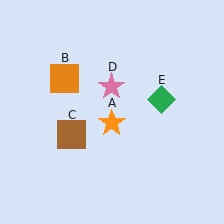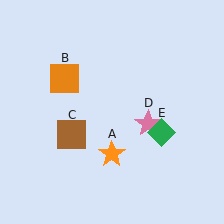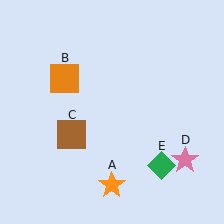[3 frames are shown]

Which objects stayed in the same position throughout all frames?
Orange square (object B) and brown square (object C) remained stationary.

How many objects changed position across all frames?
3 objects changed position: orange star (object A), pink star (object D), green diamond (object E).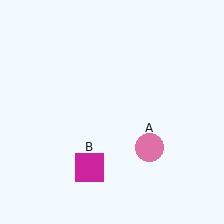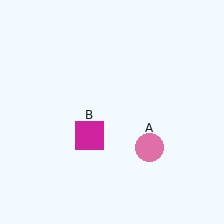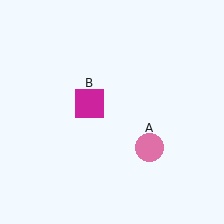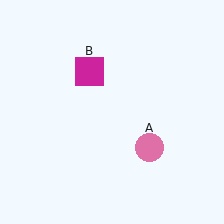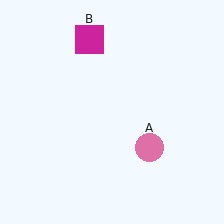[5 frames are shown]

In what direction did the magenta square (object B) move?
The magenta square (object B) moved up.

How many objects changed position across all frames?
1 object changed position: magenta square (object B).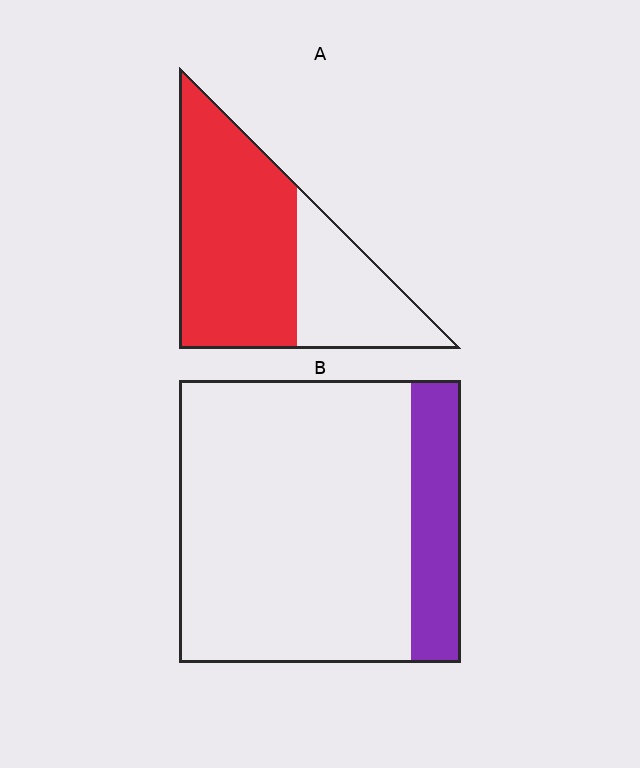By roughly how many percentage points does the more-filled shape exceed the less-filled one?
By roughly 50 percentage points (A over B).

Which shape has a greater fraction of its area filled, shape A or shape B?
Shape A.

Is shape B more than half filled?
No.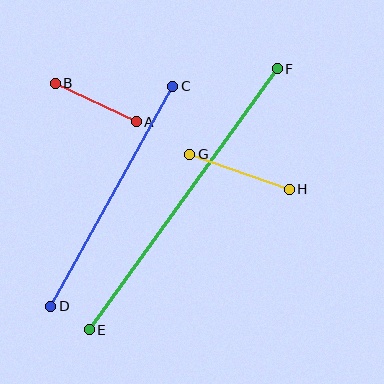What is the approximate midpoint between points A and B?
The midpoint is at approximately (96, 103) pixels.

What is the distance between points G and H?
The distance is approximately 105 pixels.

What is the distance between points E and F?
The distance is approximately 321 pixels.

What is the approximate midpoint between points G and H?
The midpoint is at approximately (240, 172) pixels.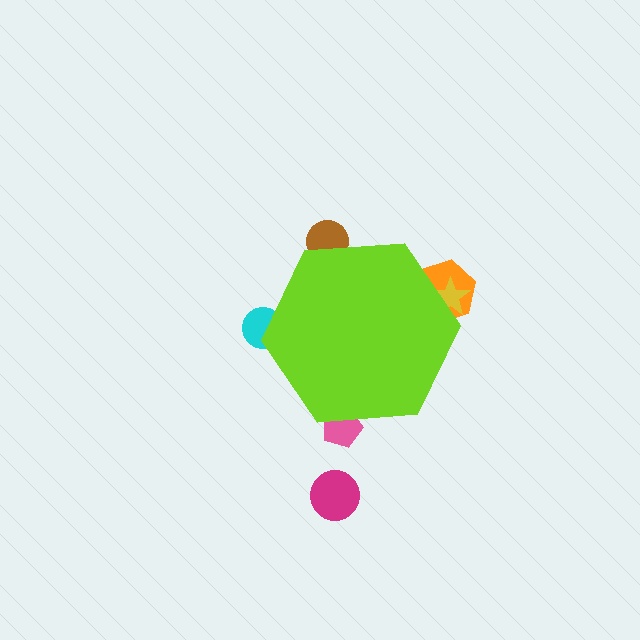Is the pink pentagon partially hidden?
Yes, the pink pentagon is partially hidden behind the lime hexagon.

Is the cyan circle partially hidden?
Yes, the cyan circle is partially hidden behind the lime hexagon.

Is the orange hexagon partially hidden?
Yes, the orange hexagon is partially hidden behind the lime hexagon.